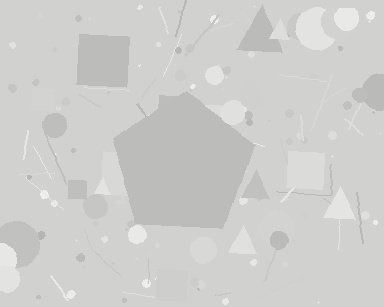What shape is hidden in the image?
A pentagon is hidden in the image.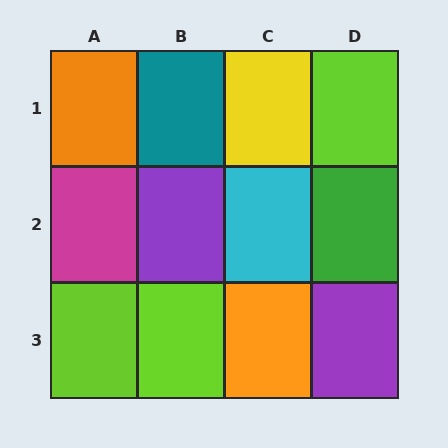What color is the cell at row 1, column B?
Teal.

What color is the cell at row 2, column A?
Magenta.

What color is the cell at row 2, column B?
Purple.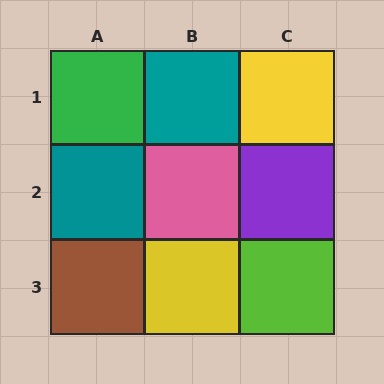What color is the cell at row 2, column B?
Pink.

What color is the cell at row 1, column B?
Teal.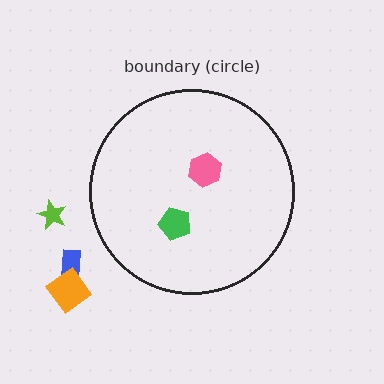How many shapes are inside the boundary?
2 inside, 3 outside.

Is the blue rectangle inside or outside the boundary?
Outside.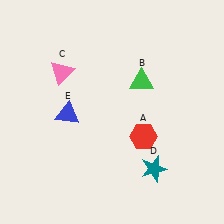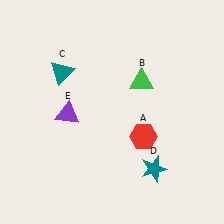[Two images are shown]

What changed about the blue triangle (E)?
In Image 1, E is blue. In Image 2, it changed to purple.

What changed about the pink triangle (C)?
In Image 1, C is pink. In Image 2, it changed to teal.